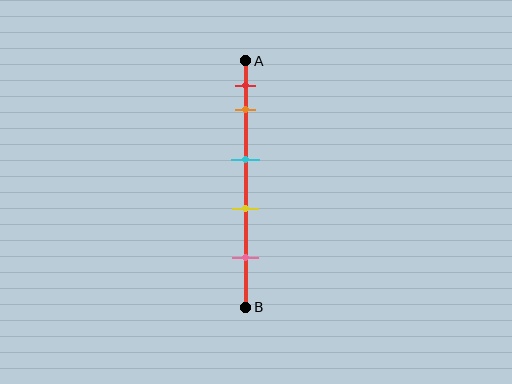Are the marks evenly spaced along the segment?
No, the marks are not evenly spaced.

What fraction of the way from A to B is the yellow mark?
The yellow mark is approximately 60% (0.6) of the way from A to B.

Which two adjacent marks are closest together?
The red and orange marks are the closest adjacent pair.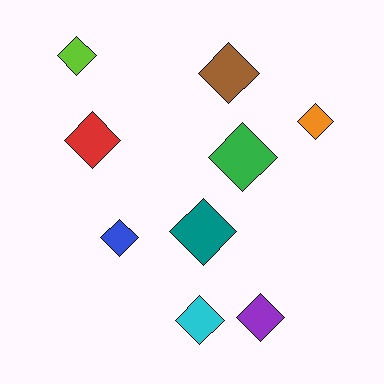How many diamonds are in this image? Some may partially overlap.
There are 9 diamonds.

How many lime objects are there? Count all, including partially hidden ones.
There is 1 lime object.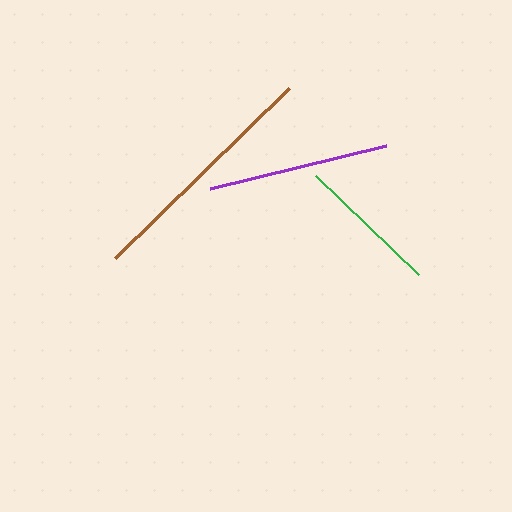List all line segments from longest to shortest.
From longest to shortest: brown, purple, green.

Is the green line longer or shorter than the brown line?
The brown line is longer than the green line.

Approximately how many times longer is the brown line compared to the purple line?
The brown line is approximately 1.3 times the length of the purple line.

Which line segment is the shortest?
The green line is the shortest at approximately 143 pixels.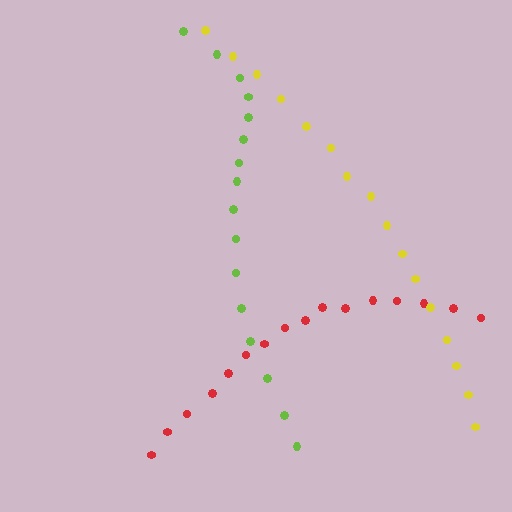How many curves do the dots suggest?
There are 3 distinct paths.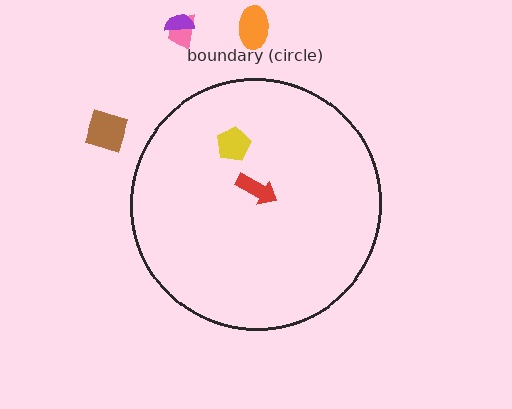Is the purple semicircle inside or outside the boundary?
Outside.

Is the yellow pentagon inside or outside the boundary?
Inside.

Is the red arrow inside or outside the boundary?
Inside.